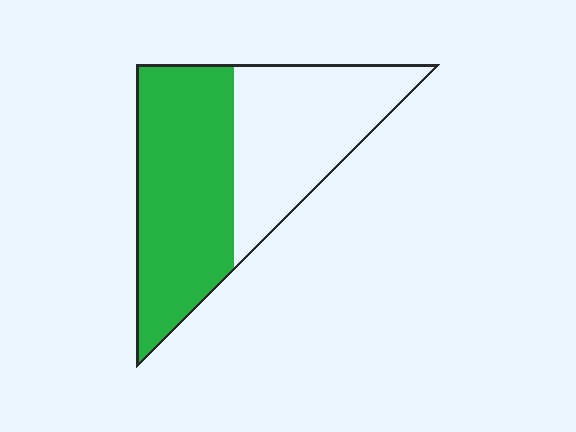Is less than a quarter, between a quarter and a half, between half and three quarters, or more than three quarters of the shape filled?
Between half and three quarters.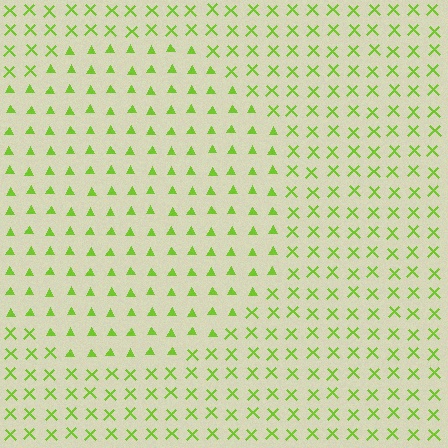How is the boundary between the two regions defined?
The boundary is defined by a change in element shape: triangles inside vs. X marks outside. All elements share the same color and spacing.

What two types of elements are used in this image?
The image uses triangles inside the circle region and X marks outside it.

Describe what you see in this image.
The image is filled with small lime elements arranged in a uniform grid. A circle-shaped region contains triangles, while the surrounding area contains X marks. The boundary is defined purely by the change in element shape.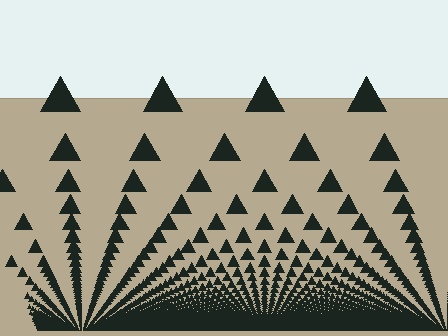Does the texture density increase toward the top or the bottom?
Density increases toward the bottom.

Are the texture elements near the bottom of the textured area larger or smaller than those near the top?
Smaller. The gradient is inverted — elements near the bottom are smaller and denser.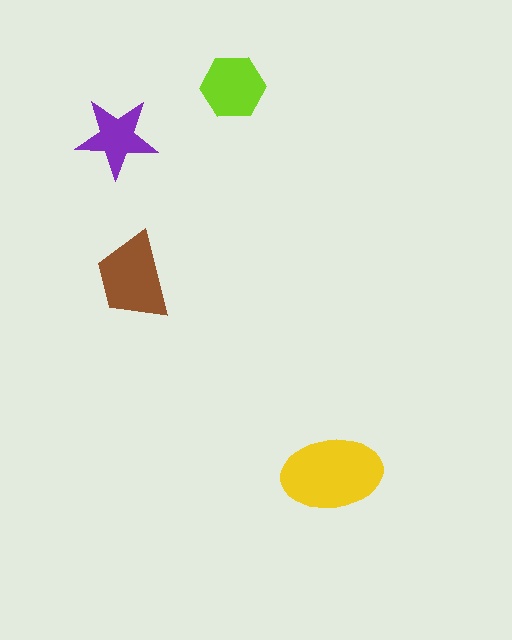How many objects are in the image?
There are 4 objects in the image.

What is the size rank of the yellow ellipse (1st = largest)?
1st.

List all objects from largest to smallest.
The yellow ellipse, the brown trapezoid, the lime hexagon, the purple star.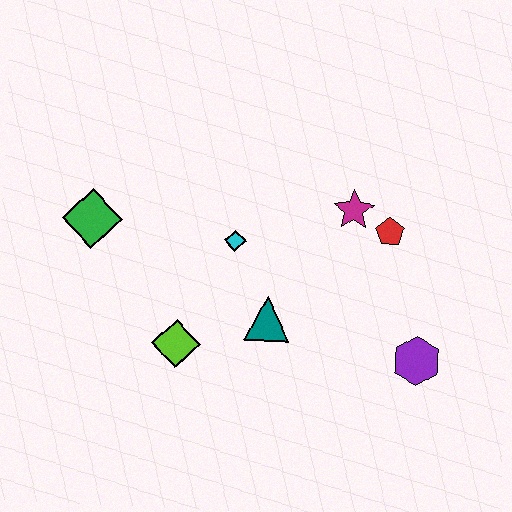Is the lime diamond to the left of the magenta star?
Yes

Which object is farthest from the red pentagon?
The green diamond is farthest from the red pentagon.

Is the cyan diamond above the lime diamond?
Yes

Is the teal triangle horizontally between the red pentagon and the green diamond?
Yes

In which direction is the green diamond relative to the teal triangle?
The green diamond is to the left of the teal triangle.